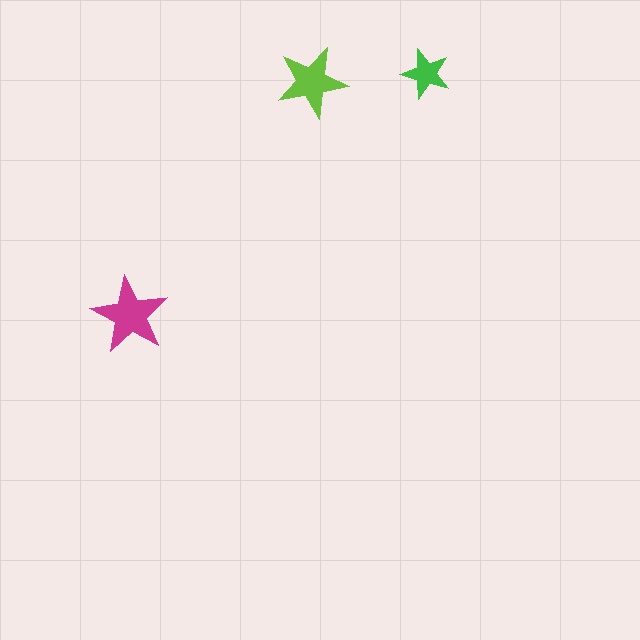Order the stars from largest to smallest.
the magenta one, the lime one, the green one.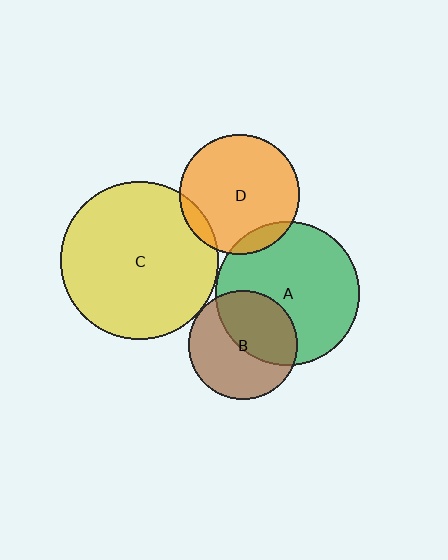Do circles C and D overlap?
Yes.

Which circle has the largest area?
Circle C (yellow).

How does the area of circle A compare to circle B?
Approximately 1.7 times.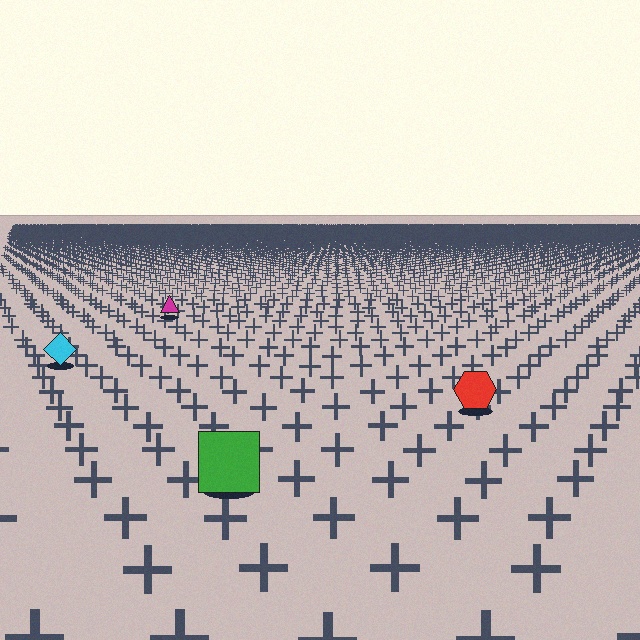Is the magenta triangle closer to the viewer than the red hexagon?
No. The red hexagon is closer — you can tell from the texture gradient: the ground texture is coarser near it.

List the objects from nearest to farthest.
From nearest to farthest: the green square, the red hexagon, the cyan diamond, the magenta triangle.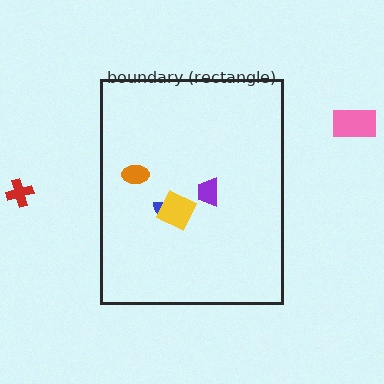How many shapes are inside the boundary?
4 inside, 2 outside.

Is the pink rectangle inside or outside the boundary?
Outside.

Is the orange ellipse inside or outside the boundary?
Inside.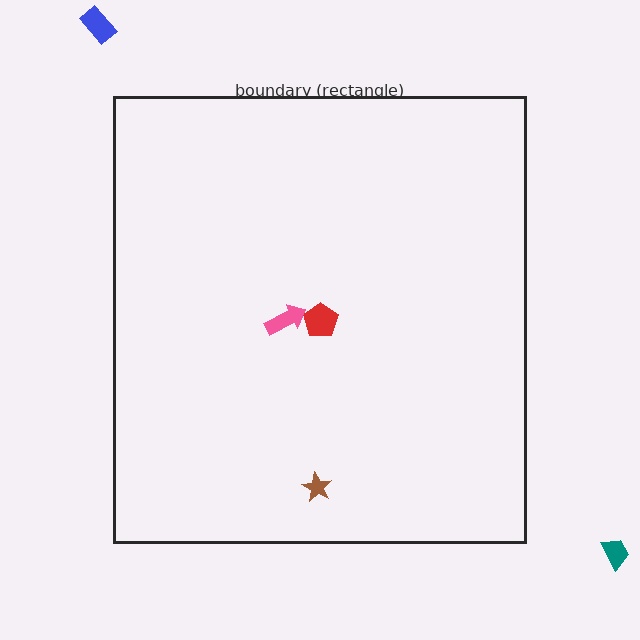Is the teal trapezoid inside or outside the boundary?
Outside.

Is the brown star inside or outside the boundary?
Inside.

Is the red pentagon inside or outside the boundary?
Inside.